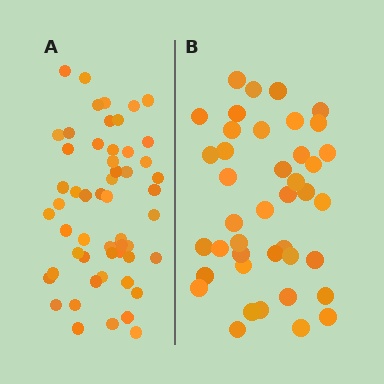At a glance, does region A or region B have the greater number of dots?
Region A (the left region) has more dots.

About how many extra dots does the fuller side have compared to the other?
Region A has approximately 15 more dots than region B.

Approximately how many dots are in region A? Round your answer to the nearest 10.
About 60 dots. (The exact count is 55, which rounds to 60.)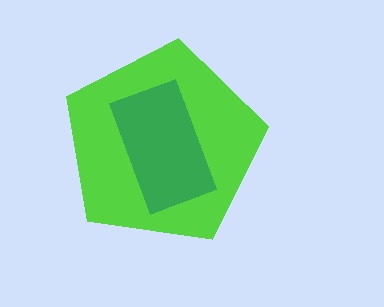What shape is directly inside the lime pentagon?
The green rectangle.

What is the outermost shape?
The lime pentagon.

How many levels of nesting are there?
2.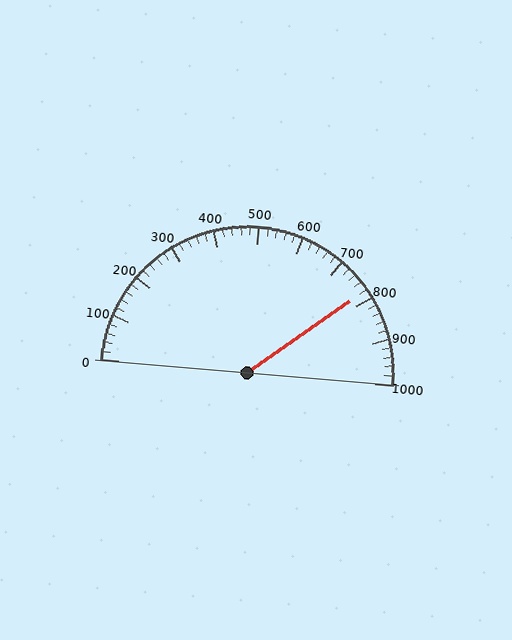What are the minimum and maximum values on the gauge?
The gauge ranges from 0 to 1000.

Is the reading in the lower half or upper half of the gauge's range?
The reading is in the upper half of the range (0 to 1000).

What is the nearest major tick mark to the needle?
The nearest major tick mark is 800.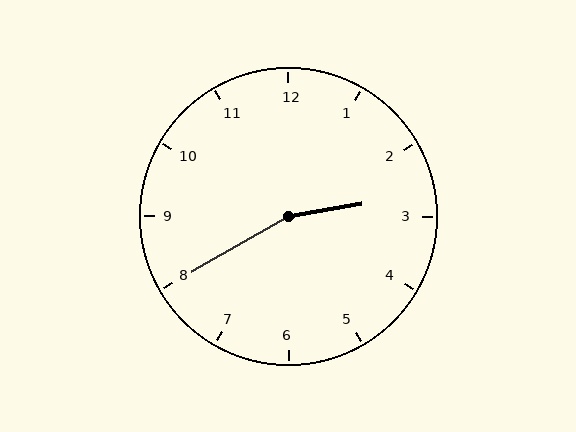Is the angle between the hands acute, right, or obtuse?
It is obtuse.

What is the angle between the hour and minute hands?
Approximately 160 degrees.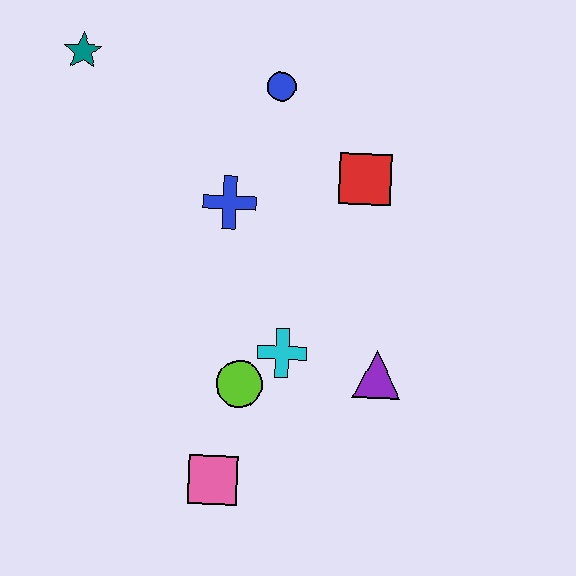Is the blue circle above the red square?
Yes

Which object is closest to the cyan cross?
The lime circle is closest to the cyan cross.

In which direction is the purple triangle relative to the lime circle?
The purple triangle is to the right of the lime circle.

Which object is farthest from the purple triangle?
The teal star is farthest from the purple triangle.